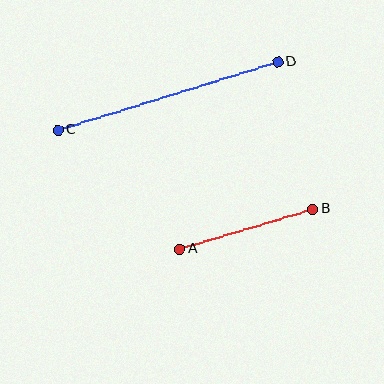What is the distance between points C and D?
The distance is approximately 230 pixels.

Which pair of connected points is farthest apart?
Points C and D are farthest apart.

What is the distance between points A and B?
The distance is approximately 139 pixels.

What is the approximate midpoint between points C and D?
The midpoint is at approximately (168, 96) pixels.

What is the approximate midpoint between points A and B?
The midpoint is at approximately (246, 229) pixels.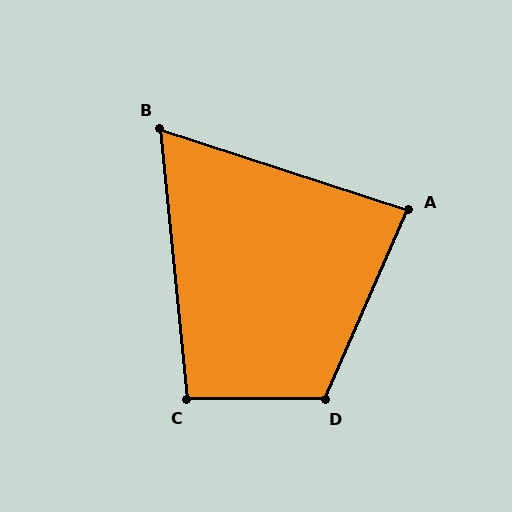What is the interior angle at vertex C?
Approximately 96 degrees (obtuse).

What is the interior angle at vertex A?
Approximately 84 degrees (acute).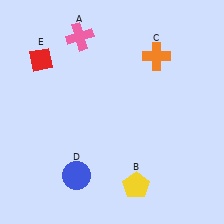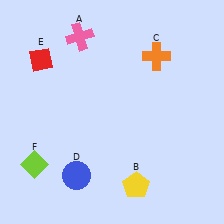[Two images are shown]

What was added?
A lime diamond (F) was added in Image 2.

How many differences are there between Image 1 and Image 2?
There is 1 difference between the two images.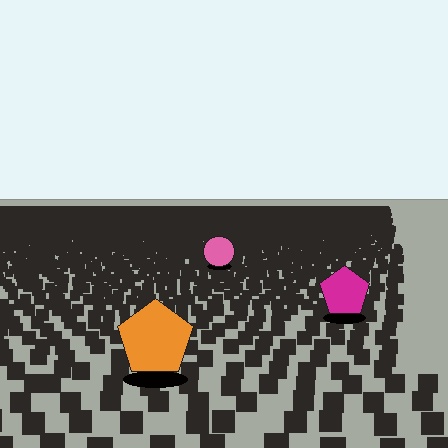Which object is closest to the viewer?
The orange pentagon is closest. The texture marks near it are larger and more spread out.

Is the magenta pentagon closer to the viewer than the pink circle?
Yes. The magenta pentagon is closer — you can tell from the texture gradient: the ground texture is coarser near it.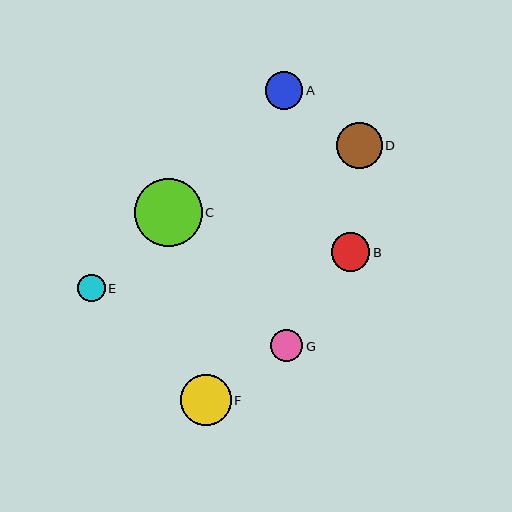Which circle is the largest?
Circle C is the largest with a size of approximately 68 pixels.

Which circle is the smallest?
Circle E is the smallest with a size of approximately 28 pixels.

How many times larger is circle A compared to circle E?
Circle A is approximately 1.4 times the size of circle E.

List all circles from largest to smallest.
From largest to smallest: C, F, D, B, A, G, E.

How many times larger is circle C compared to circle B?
Circle C is approximately 1.7 times the size of circle B.